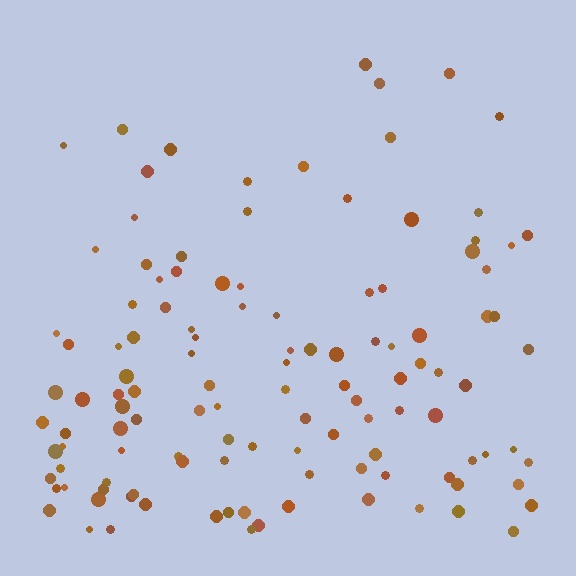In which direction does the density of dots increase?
From top to bottom, with the bottom side densest.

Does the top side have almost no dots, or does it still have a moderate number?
Still a moderate number, just noticeably fewer than the bottom.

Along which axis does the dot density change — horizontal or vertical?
Vertical.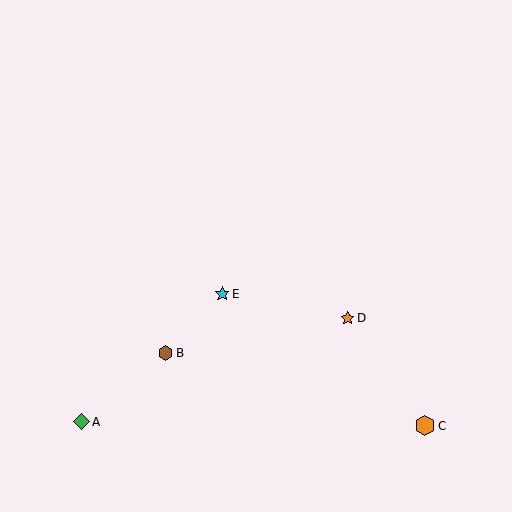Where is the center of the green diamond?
The center of the green diamond is at (81, 422).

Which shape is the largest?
The orange hexagon (labeled C) is the largest.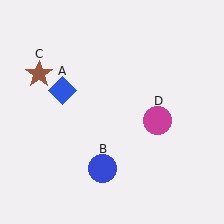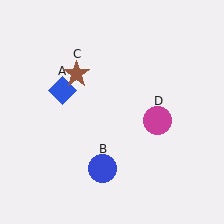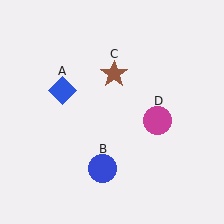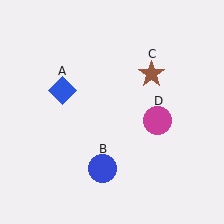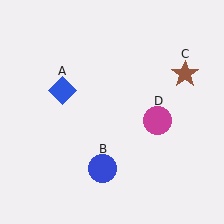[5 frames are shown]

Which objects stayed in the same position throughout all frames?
Blue diamond (object A) and blue circle (object B) and magenta circle (object D) remained stationary.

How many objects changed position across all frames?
1 object changed position: brown star (object C).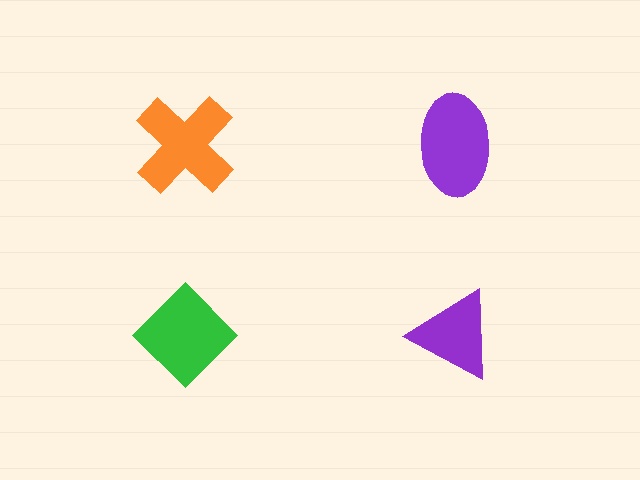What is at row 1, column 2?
A purple ellipse.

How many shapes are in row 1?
2 shapes.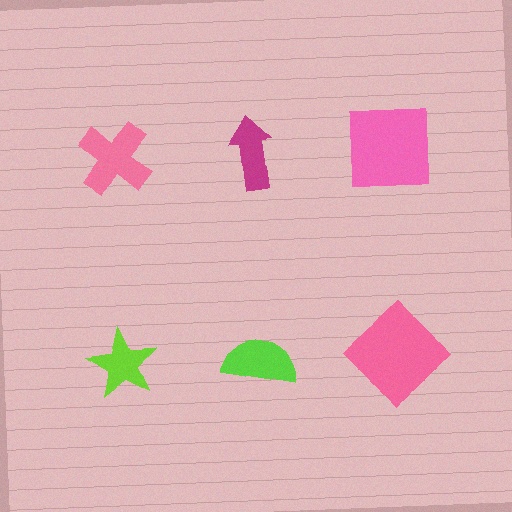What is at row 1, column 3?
A pink square.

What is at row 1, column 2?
A magenta arrow.